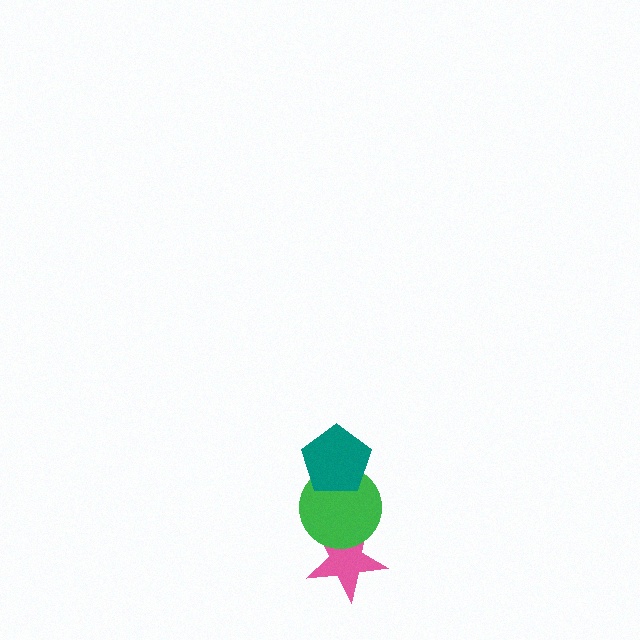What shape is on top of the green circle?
The teal pentagon is on top of the green circle.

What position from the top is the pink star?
The pink star is 3rd from the top.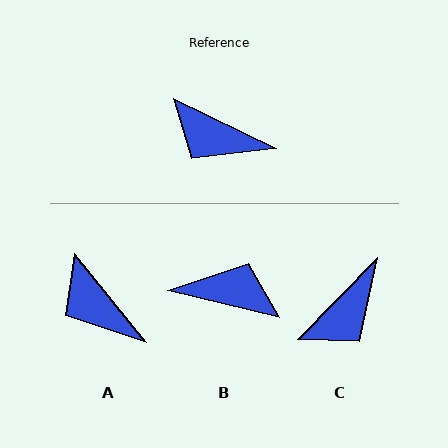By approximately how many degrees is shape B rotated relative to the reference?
Approximately 168 degrees clockwise.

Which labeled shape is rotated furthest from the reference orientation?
B, about 168 degrees away.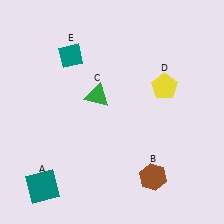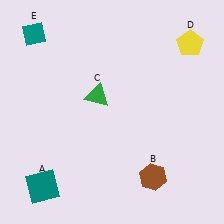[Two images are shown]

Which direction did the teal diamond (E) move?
The teal diamond (E) moved left.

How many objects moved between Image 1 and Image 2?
2 objects moved between the two images.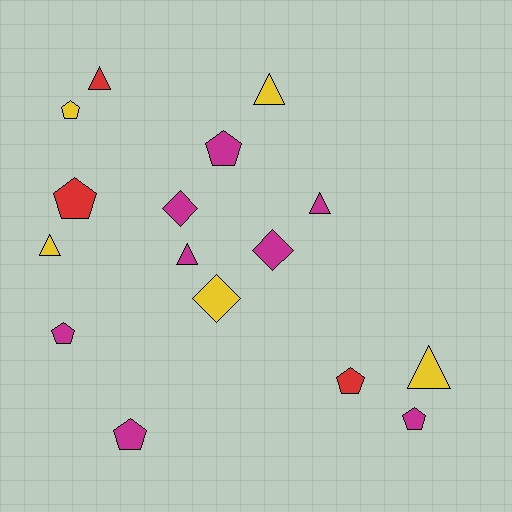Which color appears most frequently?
Magenta, with 8 objects.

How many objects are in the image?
There are 16 objects.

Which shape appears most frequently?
Pentagon, with 7 objects.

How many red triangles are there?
There is 1 red triangle.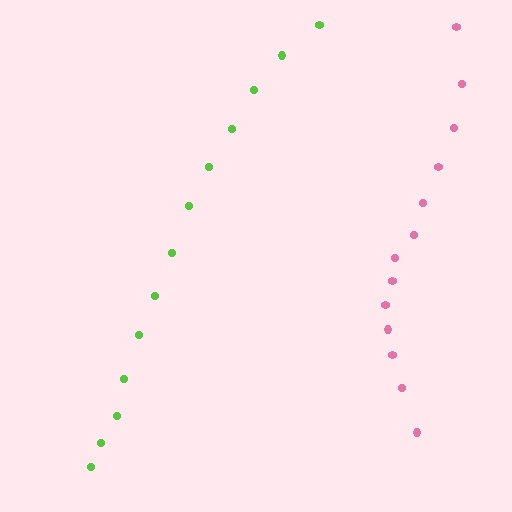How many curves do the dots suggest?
There are 2 distinct paths.